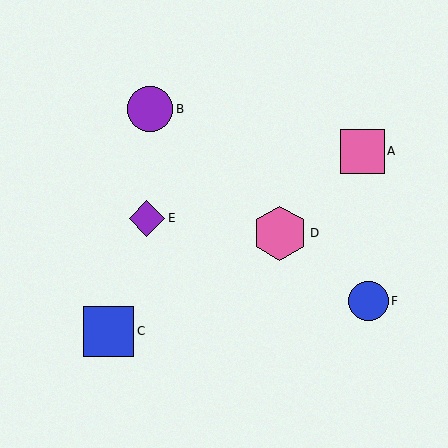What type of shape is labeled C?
Shape C is a blue square.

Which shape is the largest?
The pink hexagon (labeled D) is the largest.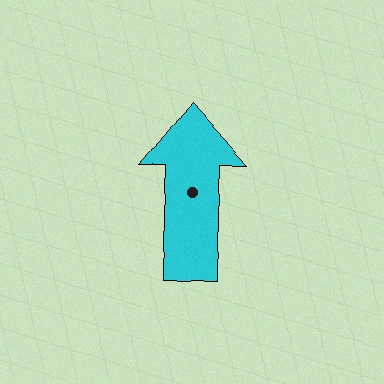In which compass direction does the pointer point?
North.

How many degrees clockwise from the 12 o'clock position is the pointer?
Approximately 359 degrees.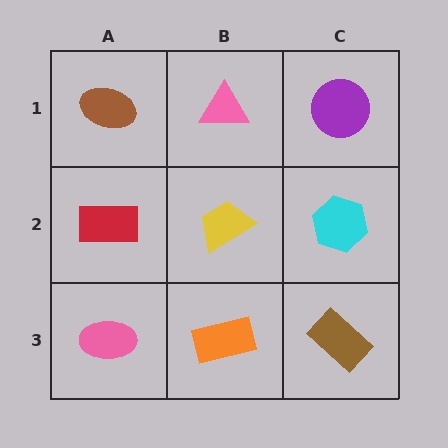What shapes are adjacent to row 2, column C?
A purple circle (row 1, column C), a brown rectangle (row 3, column C), a yellow trapezoid (row 2, column B).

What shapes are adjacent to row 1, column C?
A cyan hexagon (row 2, column C), a pink triangle (row 1, column B).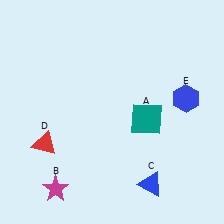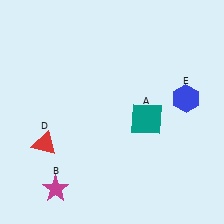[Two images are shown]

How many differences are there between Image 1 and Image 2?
There is 1 difference between the two images.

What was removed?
The blue triangle (C) was removed in Image 2.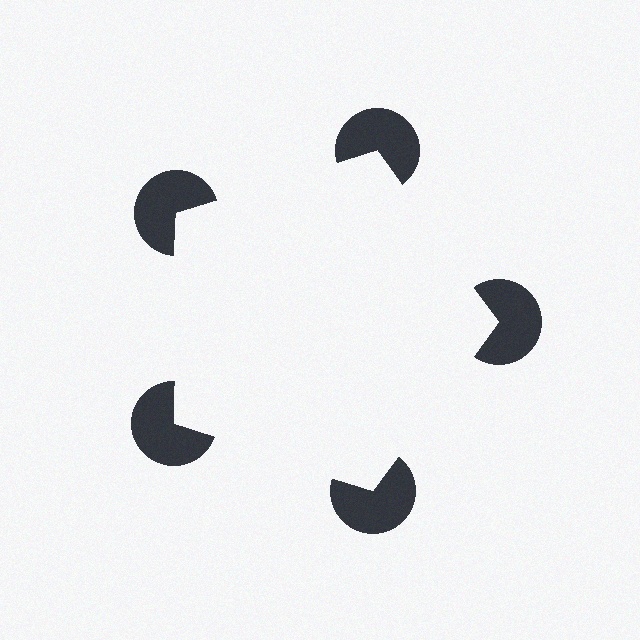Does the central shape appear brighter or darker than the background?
It typically appears slightly brighter than the background, even though no actual brightness change is drawn.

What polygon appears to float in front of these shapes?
An illusory pentagon — its edges are inferred from the aligned wedge cuts in the pac-man discs, not physically drawn.